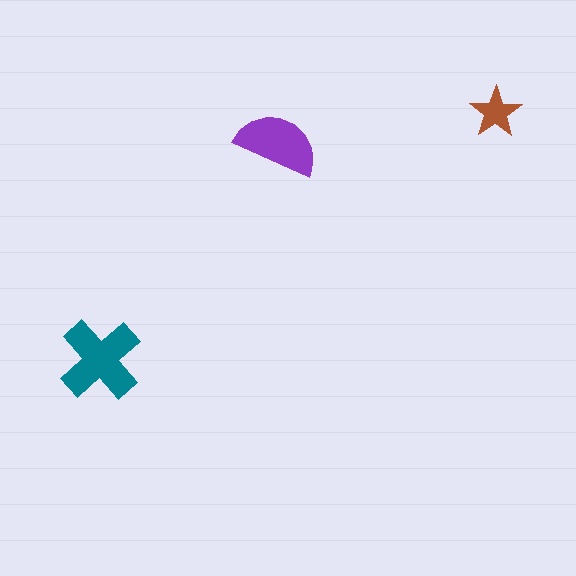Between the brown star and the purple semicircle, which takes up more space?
The purple semicircle.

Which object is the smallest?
The brown star.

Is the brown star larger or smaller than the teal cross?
Smaller.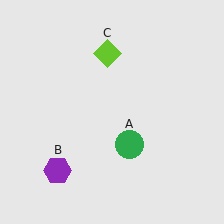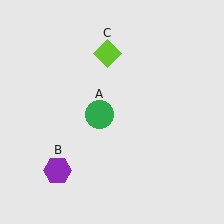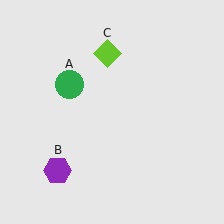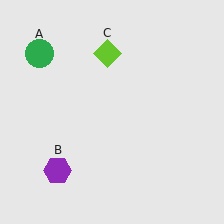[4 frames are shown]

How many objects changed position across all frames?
1 object changed position: green circle (object A).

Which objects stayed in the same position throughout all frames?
Purple hexagon (object B) and lime diamond (object C) remained stationary.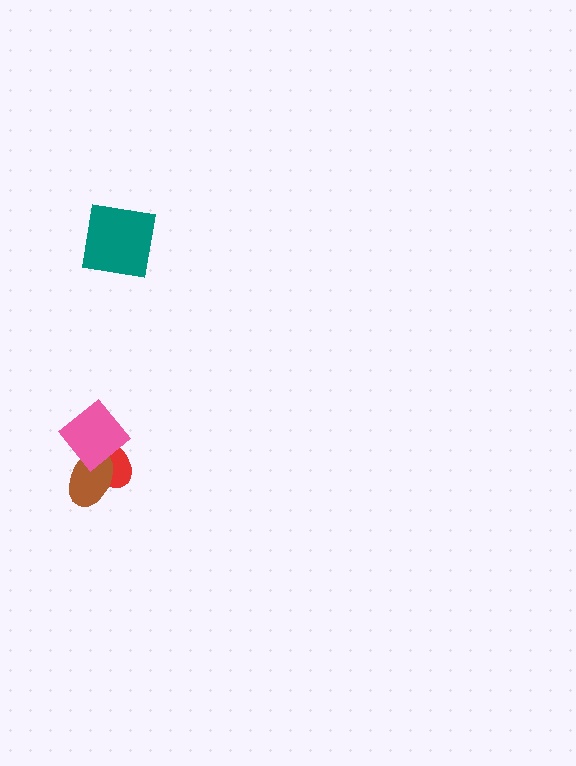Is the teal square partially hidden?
No, no other shape covers it.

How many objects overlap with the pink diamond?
2 objects overlap with the pink diamond.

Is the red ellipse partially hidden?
Yes, it is partially covered by another shape.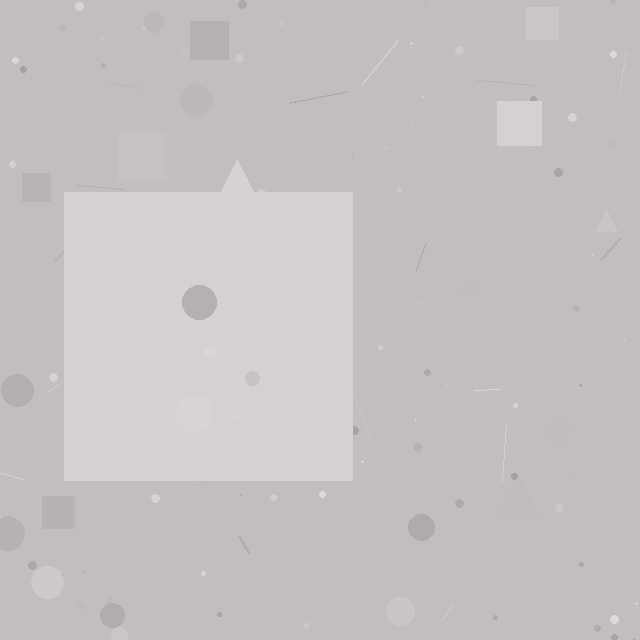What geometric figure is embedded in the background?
A square is embedded in the background.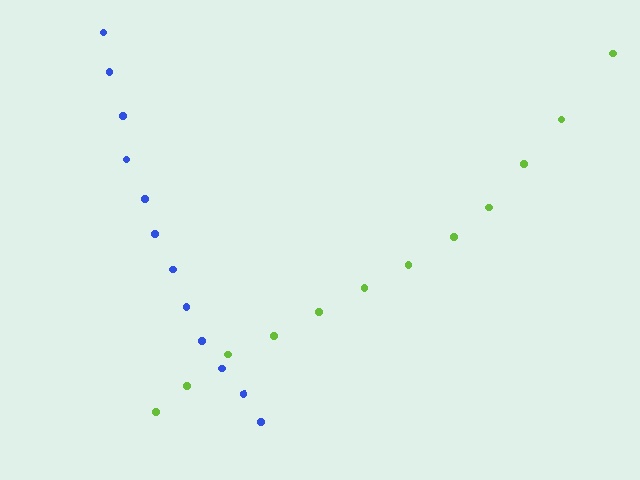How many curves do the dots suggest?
There are 2 distinct paths.